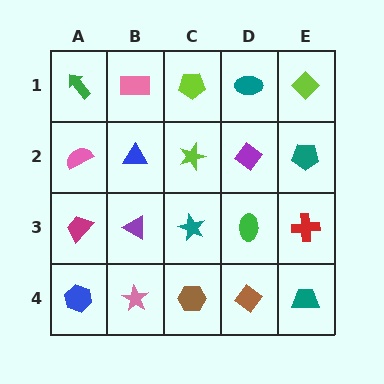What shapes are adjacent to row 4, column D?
A green ellipse (row 3, column D), a brown hexagon (row 4, column C), a teal trapezoid (row 4, column E).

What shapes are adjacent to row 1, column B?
A blue triangle (row 2, column B), a green arrow (row 1, column A), a lime pentagon (row 1, column C).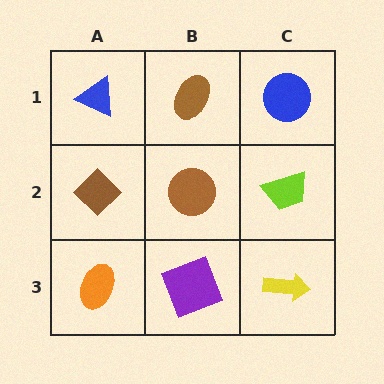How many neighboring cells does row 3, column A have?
2.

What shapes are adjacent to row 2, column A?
A blue triangle (row 1, column A), an orange ellipse (row 3, column A), a brown circle (row 2, column B).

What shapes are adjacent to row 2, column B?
A brown ellipse (row 1, column B), a purple square (row 3, column B), a brown diamond (row 2, column A), a lime trapezoid (row 2, column C).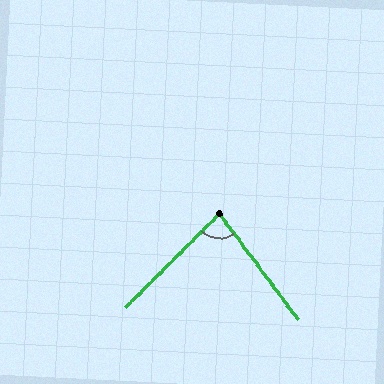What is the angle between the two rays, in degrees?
Approximately 82 degrees.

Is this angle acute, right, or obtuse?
It is acute.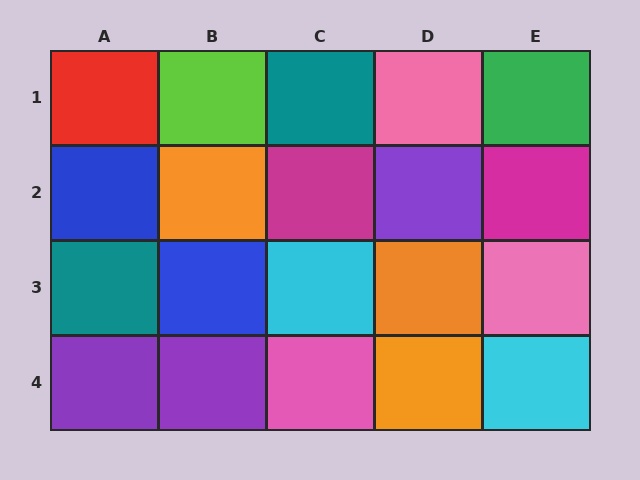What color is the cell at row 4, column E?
Cyan.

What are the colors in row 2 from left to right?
Blue, orange, magenta, purple, magenta.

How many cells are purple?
3 cells are purple.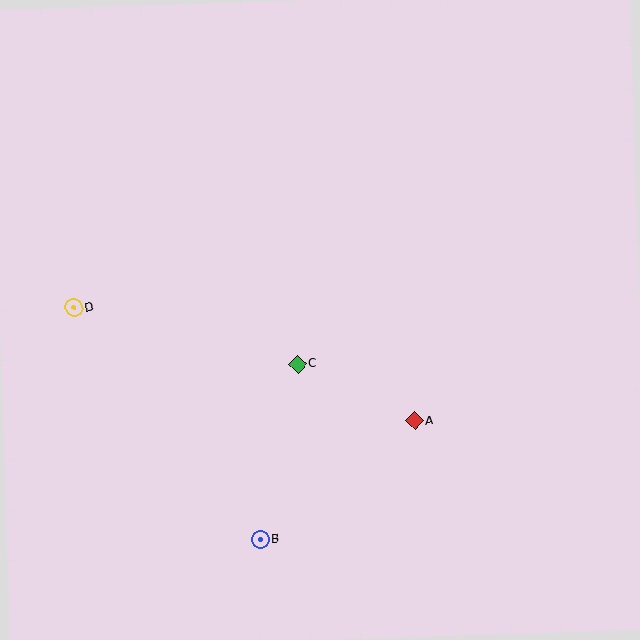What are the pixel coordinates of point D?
Point D is at (74, 308).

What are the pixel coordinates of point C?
Point C is at (298, 364).